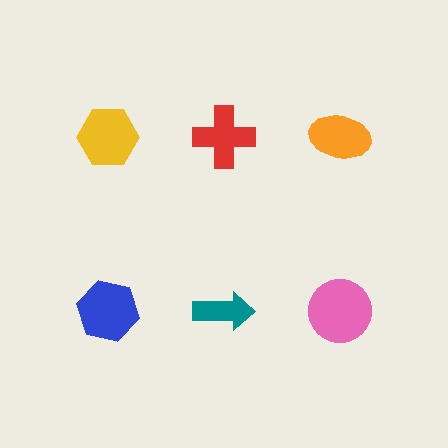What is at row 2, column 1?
A blue hexagon.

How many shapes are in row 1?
3 shapes.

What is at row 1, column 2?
A red cross.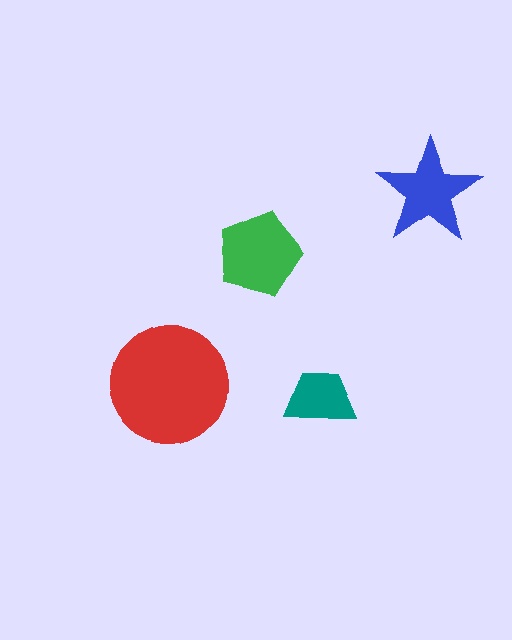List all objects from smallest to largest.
The teal trapezoid, the blue star, the green pentagon, the red circle.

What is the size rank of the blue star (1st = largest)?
3rd.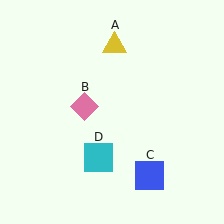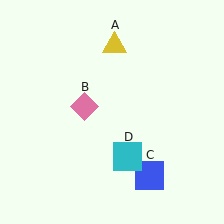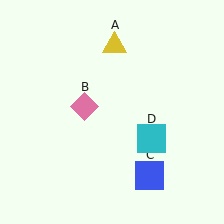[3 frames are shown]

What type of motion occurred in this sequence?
The cyan square (object D) rotated counterclockwise around the center of the scene.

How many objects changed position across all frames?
1 object changed position: cyan square (object D).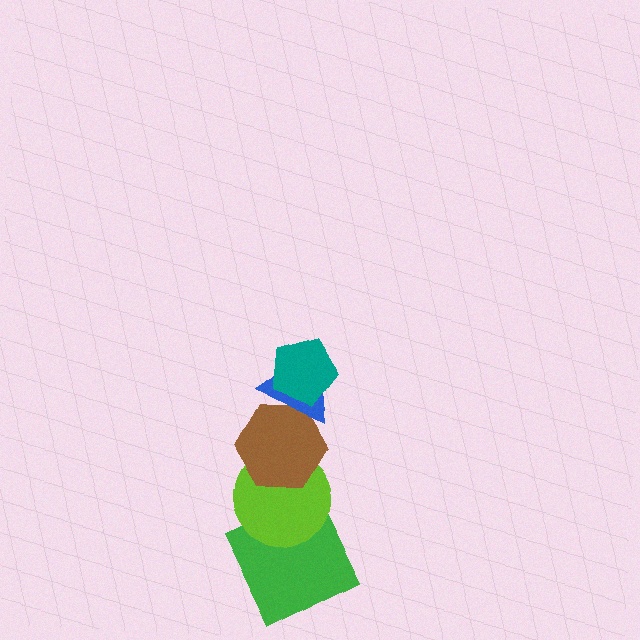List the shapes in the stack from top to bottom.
From top to bottom: the teal pentagon, the blue triangle, the brown hexagon, the lime circle, the green square.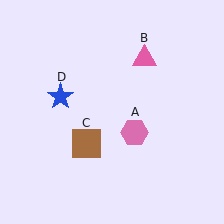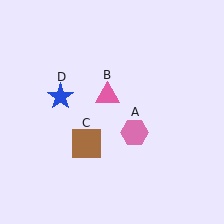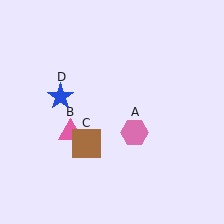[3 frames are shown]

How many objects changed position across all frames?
1 object changed position: pink triangle (object B).